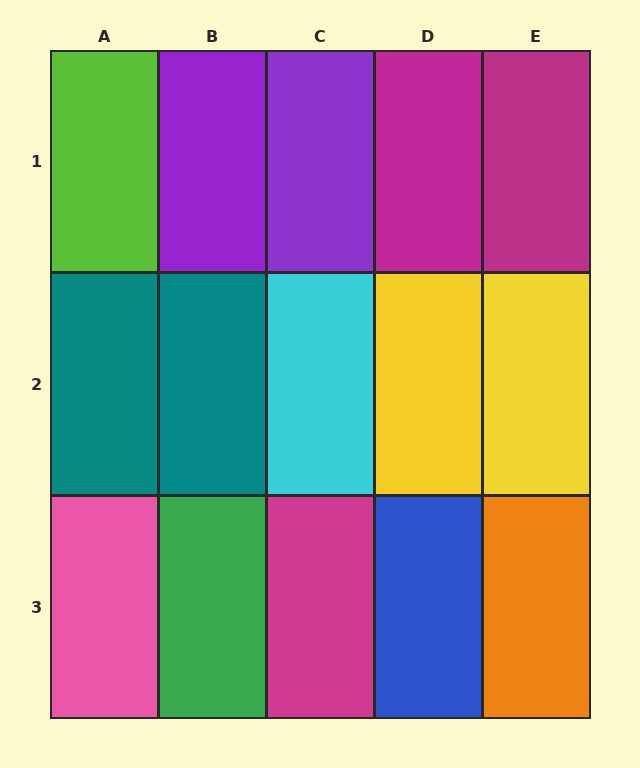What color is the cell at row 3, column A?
Pink.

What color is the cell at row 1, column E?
Magenta.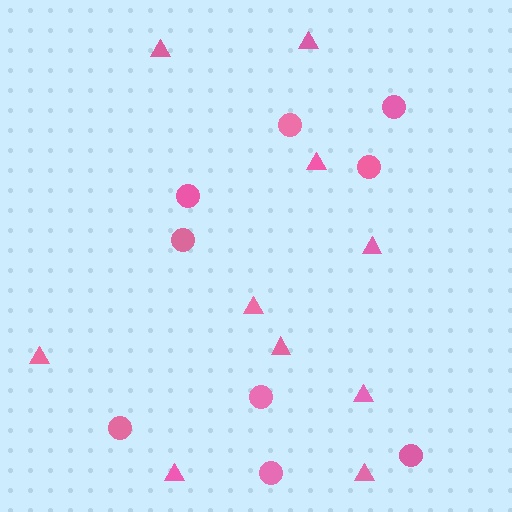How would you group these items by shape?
There are 2 groups: one group of circles (9) and one group of triangles (10).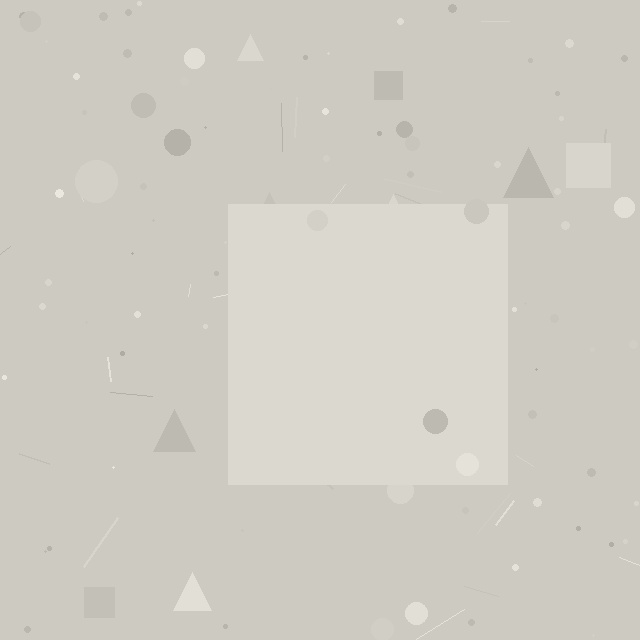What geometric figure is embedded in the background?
A square is embedded in the background.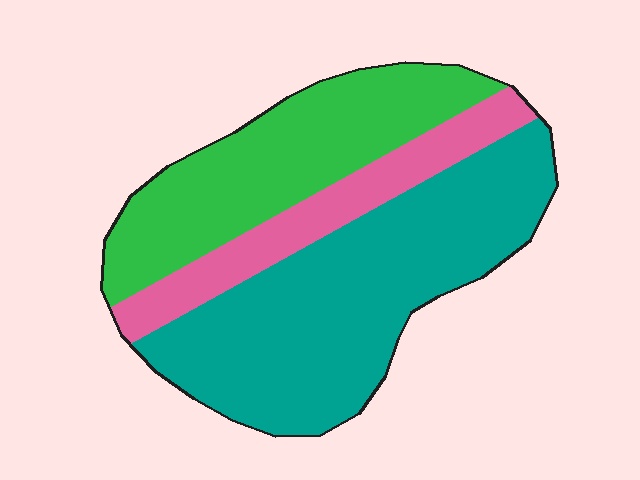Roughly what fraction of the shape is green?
Green takes up between a quarter and a half of the shape.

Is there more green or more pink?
Green.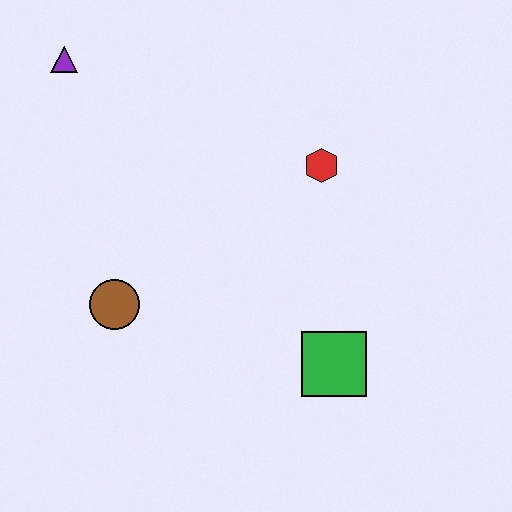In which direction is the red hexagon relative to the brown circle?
The red hexagon is to the right of the brown circle.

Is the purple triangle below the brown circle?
No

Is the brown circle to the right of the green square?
No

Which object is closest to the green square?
The red hexagon is closest to the green square.